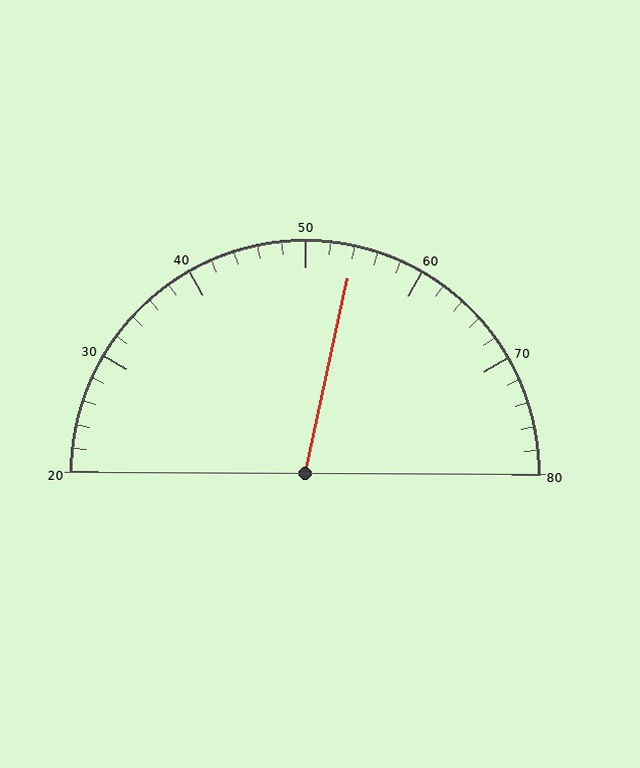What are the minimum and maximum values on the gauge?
The gauge ranges from 20 to 80.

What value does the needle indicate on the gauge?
The needle indicates approximately 54.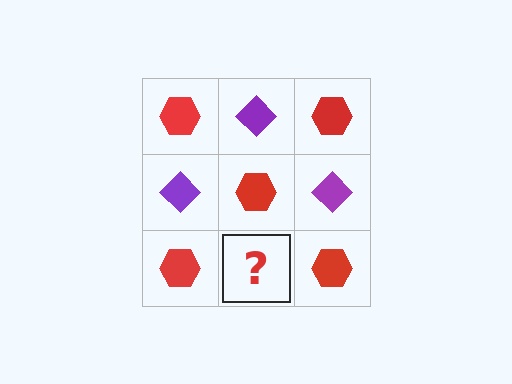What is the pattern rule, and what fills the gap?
The rule is that it alternates red hexagon and purple diamond in a checkerboard pattern. The gap should be filled with a purple diamond.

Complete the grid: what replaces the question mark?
The question mark should be replaced with a purple diamond.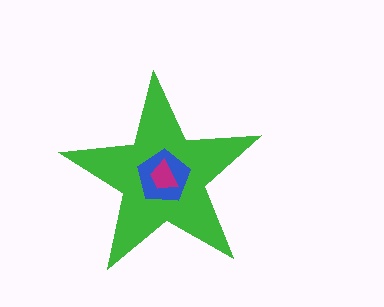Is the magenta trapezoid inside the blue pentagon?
Yes.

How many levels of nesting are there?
3.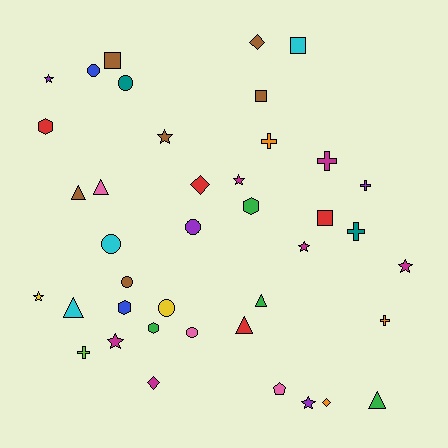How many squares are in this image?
There are 4 squares.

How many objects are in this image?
There are 40 objects.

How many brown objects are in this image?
There are 6 brown objects.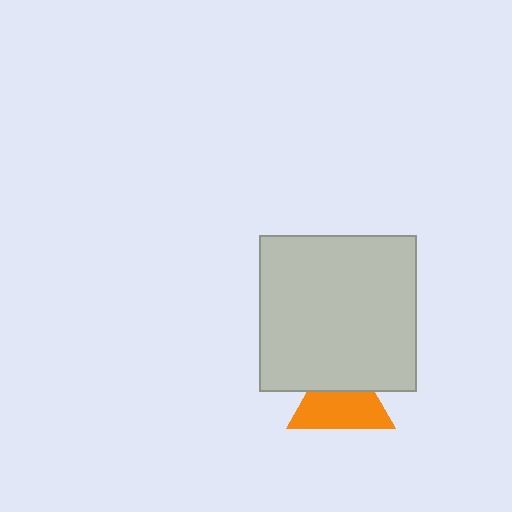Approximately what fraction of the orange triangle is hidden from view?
Roughly 37% of the orange triangle is hidden behind the light gray square.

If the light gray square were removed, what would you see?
You would see the complete orange triangle.